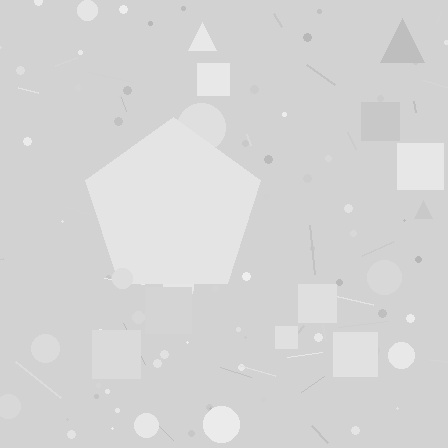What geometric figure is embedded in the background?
A pentagon is embedded in the background.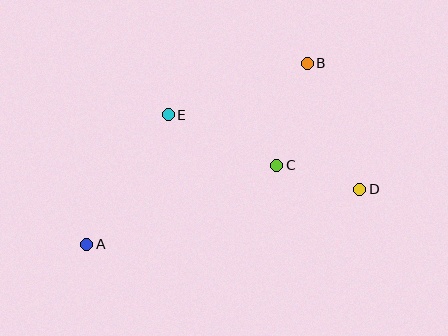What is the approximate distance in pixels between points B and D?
The distance between B and D is approximately 136 pixels.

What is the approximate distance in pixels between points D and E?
The distance between D and E is approximately 206 pixels.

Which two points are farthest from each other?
Points A and B are farthest from each other.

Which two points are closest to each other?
Points C and D are closest to each other.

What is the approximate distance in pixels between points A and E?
The distance between A and E is approximately 153 pixels.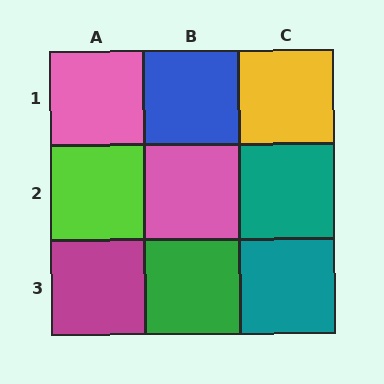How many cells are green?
1 cell is green.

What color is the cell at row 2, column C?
Teal.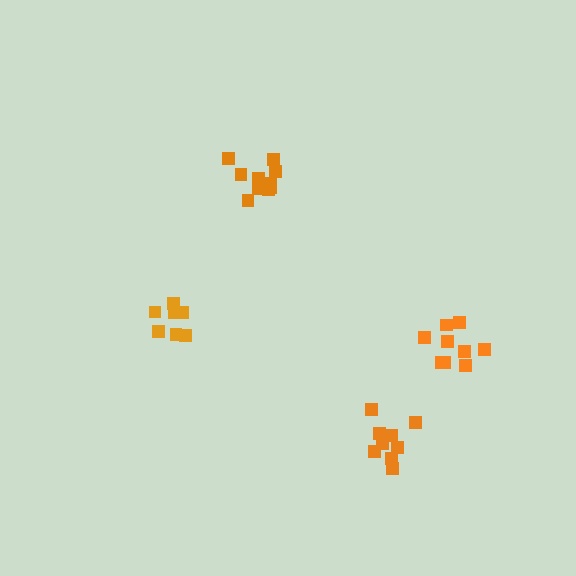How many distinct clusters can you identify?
There are 4 distinct clusters.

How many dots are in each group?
Group 1: 9 dots, Group 2: 7 dots, Group 3: 9 dots, Group 4: 10 dots (35 total).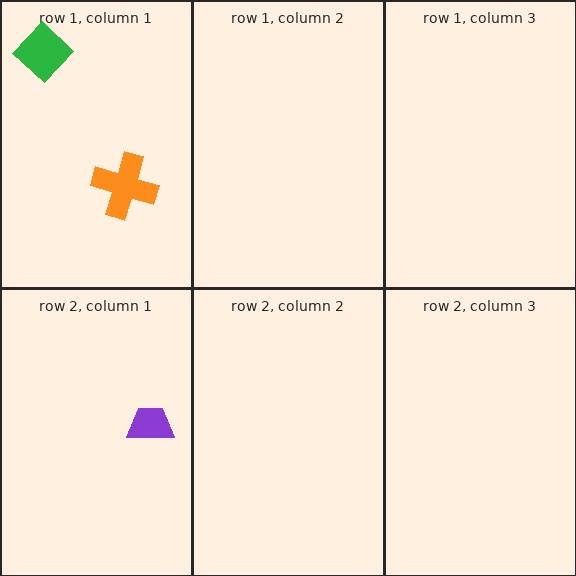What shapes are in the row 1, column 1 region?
The green diamond, the orange cross.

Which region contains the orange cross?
The row 1, column 1 region.